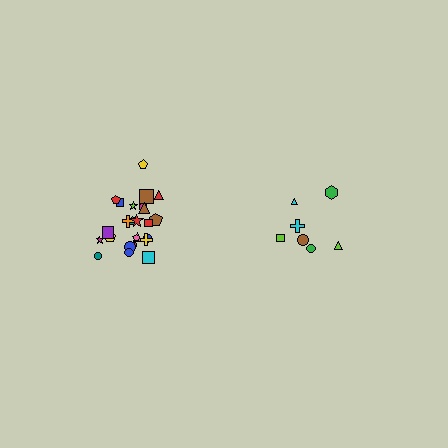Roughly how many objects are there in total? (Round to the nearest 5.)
Roughly 30 objects in total.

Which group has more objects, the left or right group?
The left group.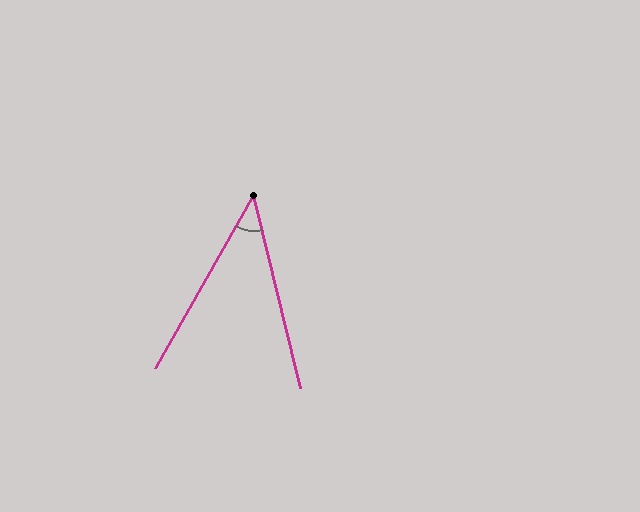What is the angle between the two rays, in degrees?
Approximately 43 degrees.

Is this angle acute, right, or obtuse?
It is acute.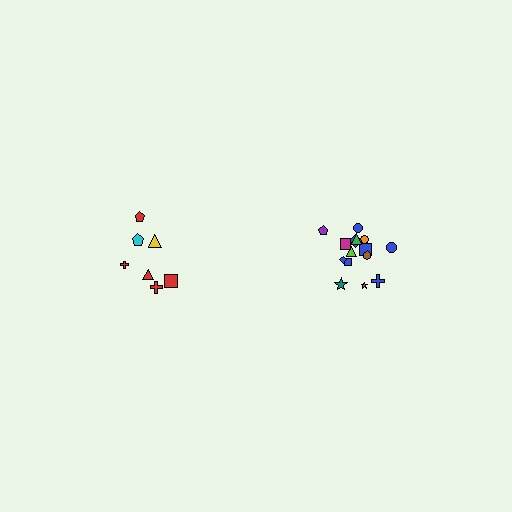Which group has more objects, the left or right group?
The right group.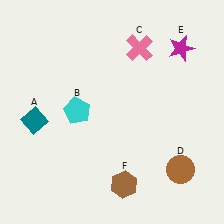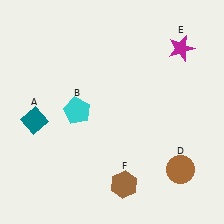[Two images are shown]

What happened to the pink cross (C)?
The pink cross (C) was removed in Image 2. It was in the top-right area of Image 1.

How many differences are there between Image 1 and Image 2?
There is 1 difference between the two images.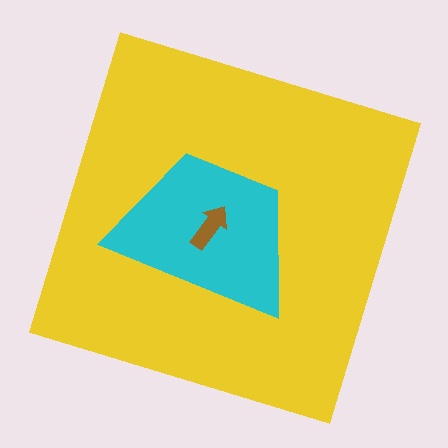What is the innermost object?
The brown arrow.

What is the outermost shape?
The yellow square.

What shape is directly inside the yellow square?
The cyan trapezoid.